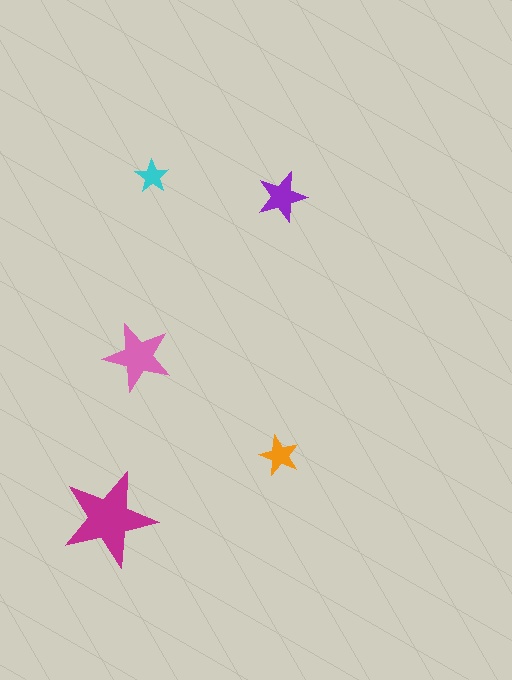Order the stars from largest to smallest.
the magenta one, the pink one, the purple one, the orange one, the cyan one.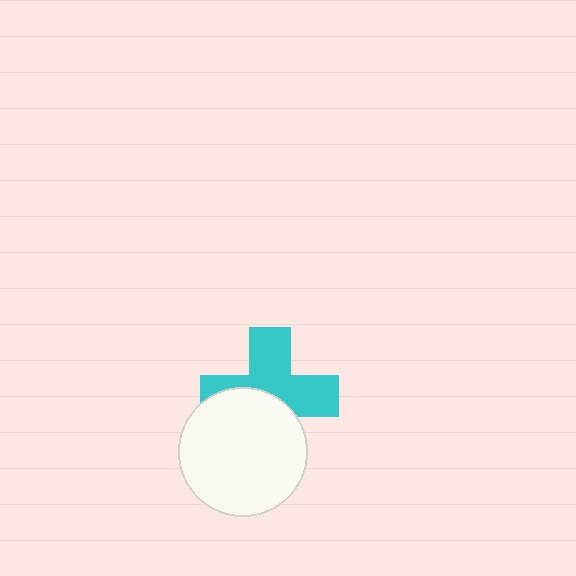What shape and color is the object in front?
The object in front is a white circle.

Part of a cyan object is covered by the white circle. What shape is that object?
It is a cross.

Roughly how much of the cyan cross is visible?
About half of it is visible (roughly 57%).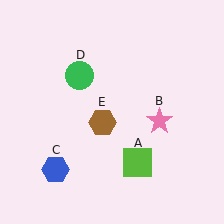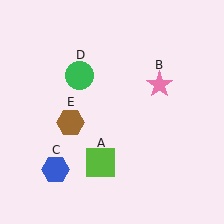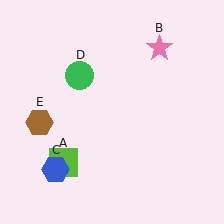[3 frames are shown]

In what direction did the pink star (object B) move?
The pink star (object B) moved up.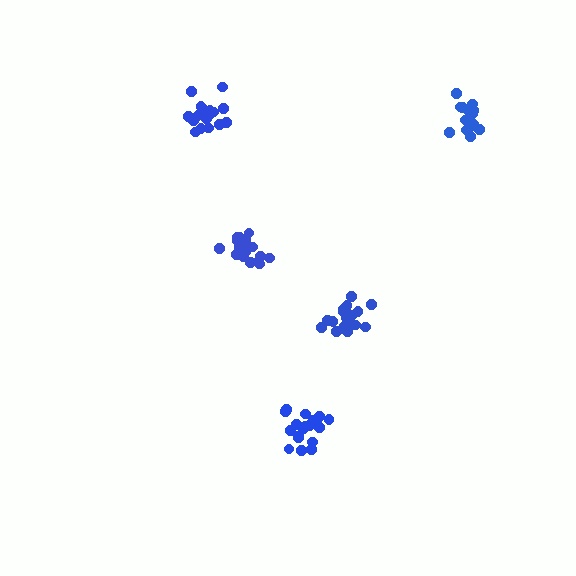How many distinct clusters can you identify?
There are 5 distinct clusters.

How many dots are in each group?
Group 1: 20 dots, Group 2: 19 dots, Group 3: 19 dots, Group 4: 20 dots, Group 5: 15 dots (93 total).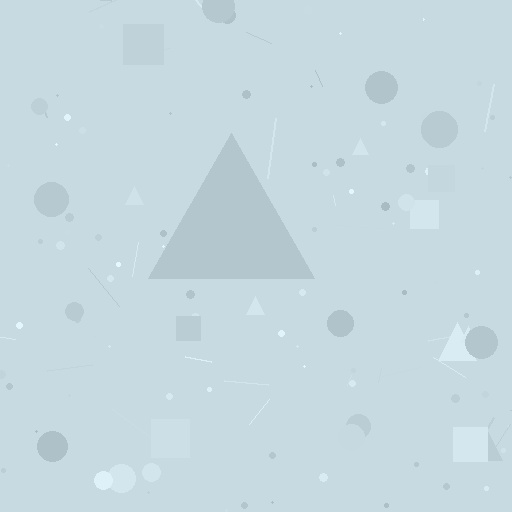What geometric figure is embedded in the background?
A triangle is embedded in the background.